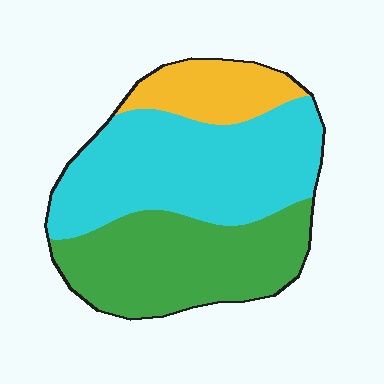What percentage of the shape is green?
Green covers 38% of the shape.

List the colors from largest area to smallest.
From largest to smallest: cyan, green, yellow.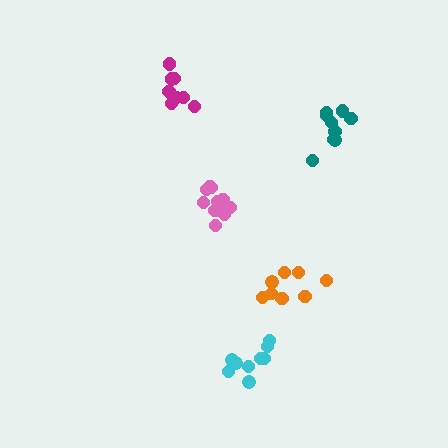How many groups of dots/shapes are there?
There are 5 groups.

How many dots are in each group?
Group 1: 11 dots, Group 2: 9 dots, Group 3: 9 dots, Group 4: 8 dots, Group 5: 9 dots (46 total).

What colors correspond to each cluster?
The clusters are colored: pink, magenta, teal, orange, cyan.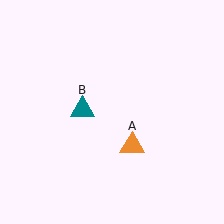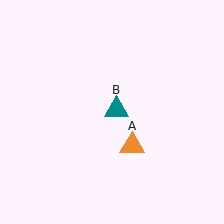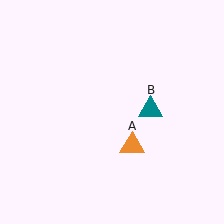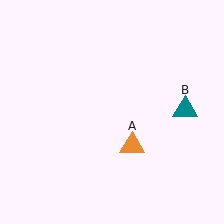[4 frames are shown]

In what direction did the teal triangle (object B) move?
The teal triangle (object B) moved right.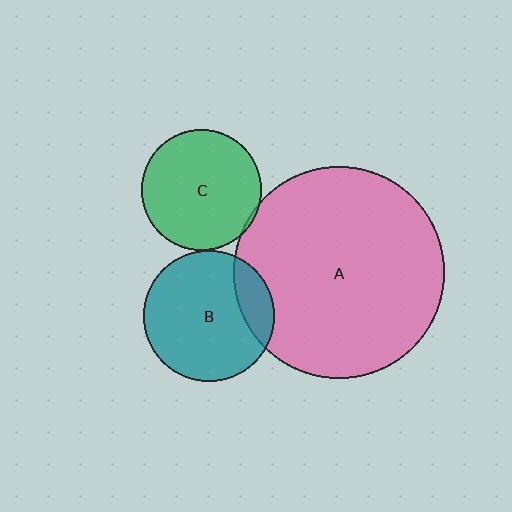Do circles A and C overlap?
Yes.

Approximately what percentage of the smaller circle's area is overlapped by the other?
Approximately 5%.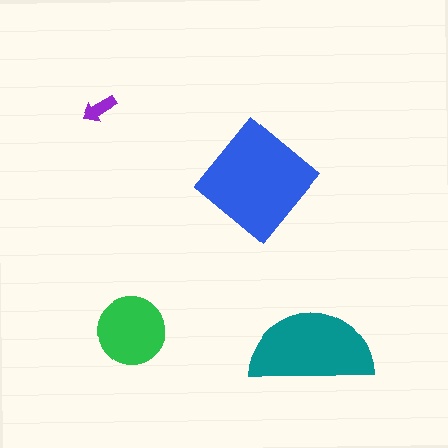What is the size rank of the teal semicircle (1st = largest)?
2nd.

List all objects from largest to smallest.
The blue diamond, the teal semicircle, the green circle, the purple arrow.